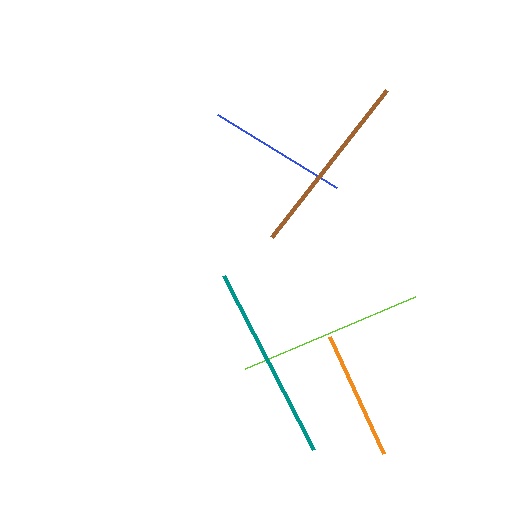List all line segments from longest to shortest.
From longest to shortest: teal, brown, lime, blue, orange.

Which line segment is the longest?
The teal line is the longest at approximately 196 pixels.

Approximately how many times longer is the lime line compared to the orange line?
The lime line is approximately 1.4 times the length of the orange line.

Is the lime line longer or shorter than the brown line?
The brown line is longer than the lime line.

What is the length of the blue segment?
The blue segment is approximately 140 pixels long.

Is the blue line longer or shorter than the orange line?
The blue line is longer than the orange line.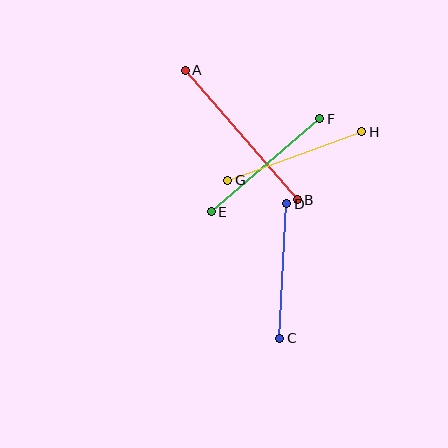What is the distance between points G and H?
The distance is approximately 143 pixels.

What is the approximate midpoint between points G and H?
The midpoint is at approximately (295, 156) pixels.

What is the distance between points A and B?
The distance is approximately 171 pixels.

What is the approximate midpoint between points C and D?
The midpoint is at approximately (283, 271) pixels.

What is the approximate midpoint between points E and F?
The midpoint is at approximately (266, 165) pixels.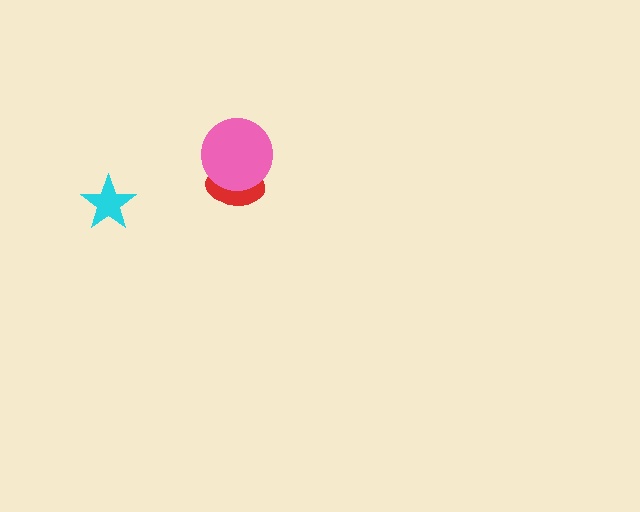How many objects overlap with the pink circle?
1 object overlaps with the pink circle.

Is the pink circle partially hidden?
No, no other shape covers it.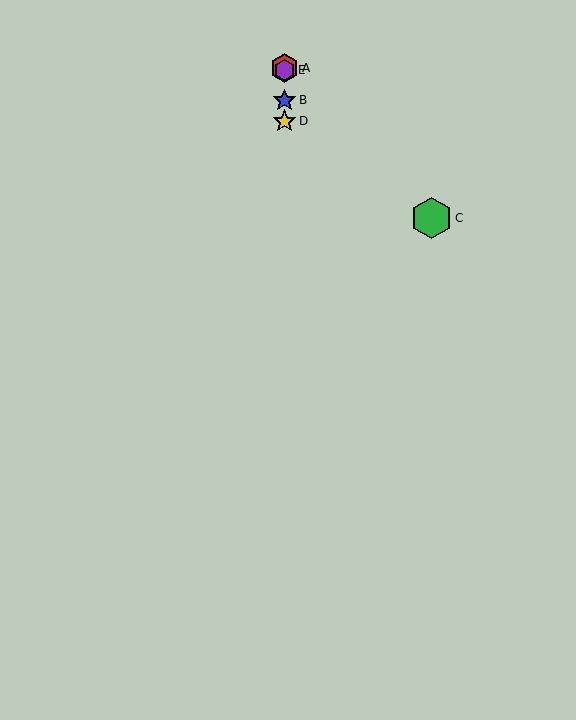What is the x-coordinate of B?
Object B is at x≈284.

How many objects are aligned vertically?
4 objects (A, B, D, E) are aligned vertically.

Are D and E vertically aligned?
Yes, both are at x≈284.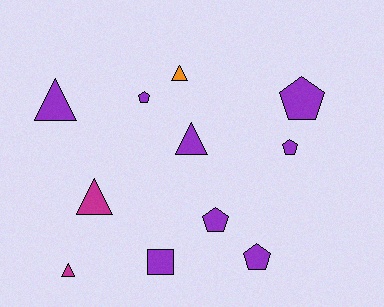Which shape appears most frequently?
Triangle, with 5 objects.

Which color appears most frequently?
Purple, with 8 objects.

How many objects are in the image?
There are 11 objects.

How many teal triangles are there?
There are no teal triangles.